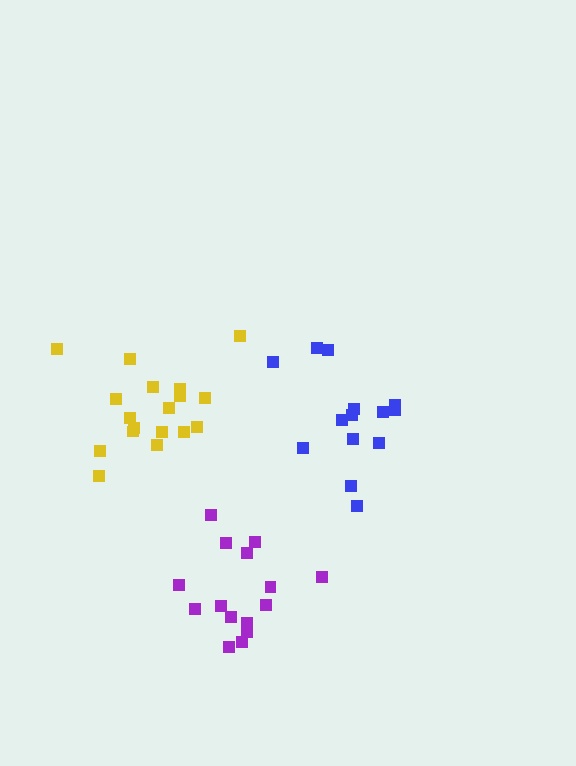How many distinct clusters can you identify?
There are 3 distinct clusters.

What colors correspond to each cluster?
The clusters are colored: purple, blue, yellow.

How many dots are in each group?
Group 1: 15 dots, Group 2: 14 dots, Group 3: 18 dots (47 total).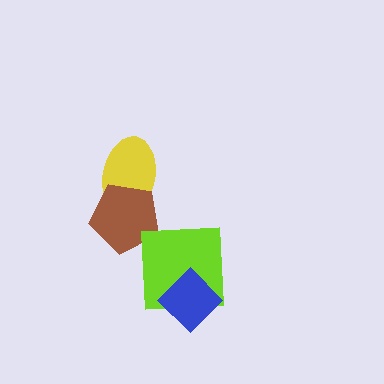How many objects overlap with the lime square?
1 object overlaps with the lime square.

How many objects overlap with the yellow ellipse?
1 object overlaps with the yellow ellipse.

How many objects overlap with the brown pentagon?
1 object overlaps with the brown pentagon.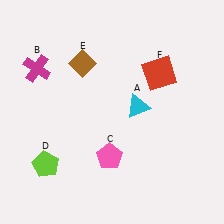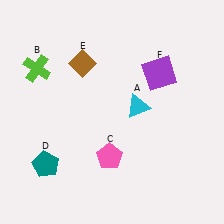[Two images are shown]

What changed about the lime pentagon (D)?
In Image 1, D is lime. In Image 2, it changed to teal.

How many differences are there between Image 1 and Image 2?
There are 3 differences between the two images.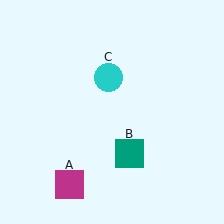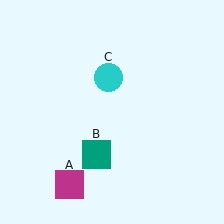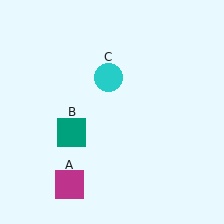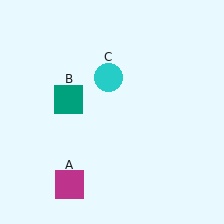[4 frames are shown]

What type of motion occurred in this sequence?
The teal square (object B) rotated clockwise around the center of the scene.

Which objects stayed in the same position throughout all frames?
Magenta square (object A) and cyan circle (object C) remained stationary.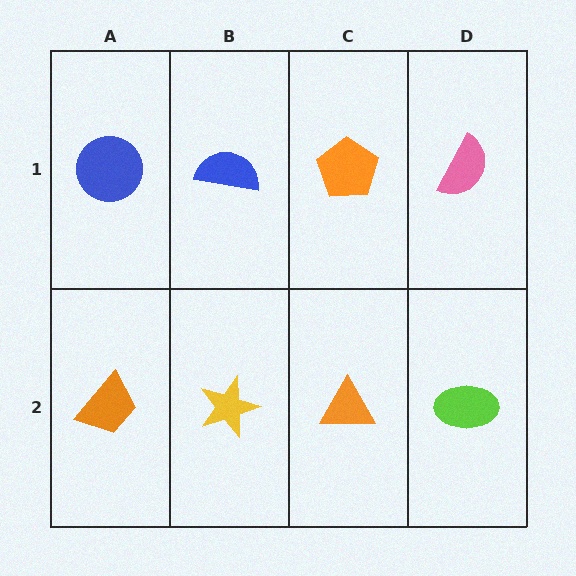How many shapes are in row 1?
4 shapes.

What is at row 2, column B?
A yellow star.